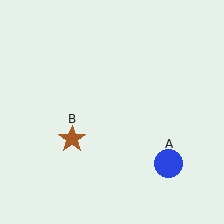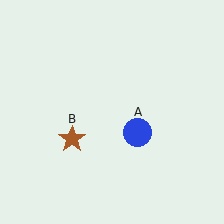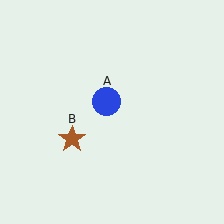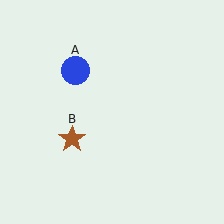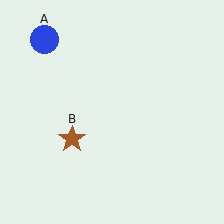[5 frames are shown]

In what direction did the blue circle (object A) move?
The blue circle (object A) moved up and to the left.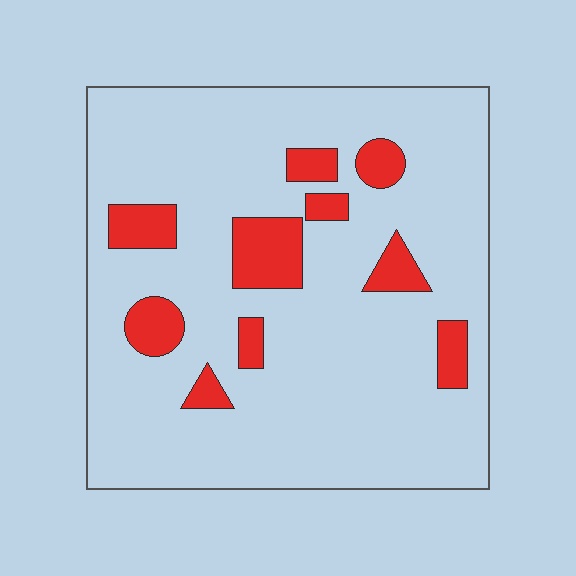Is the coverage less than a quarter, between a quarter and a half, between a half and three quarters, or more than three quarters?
Less than a quarter.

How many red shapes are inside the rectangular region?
10.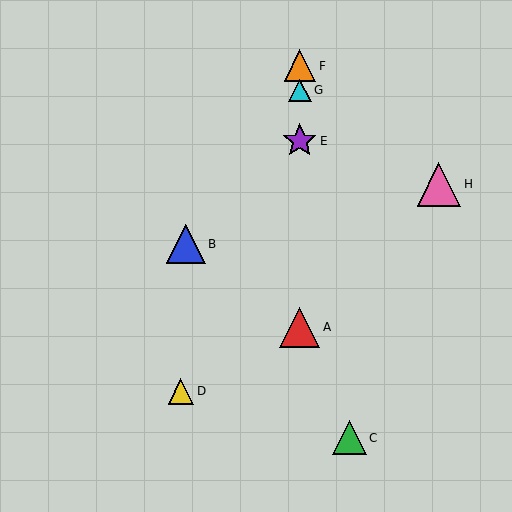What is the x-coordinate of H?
Object H is at x≈439.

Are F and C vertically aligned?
No, F is at x≈300 and C is at x≈349.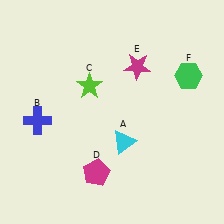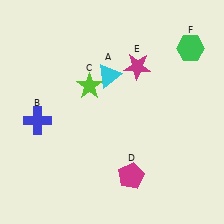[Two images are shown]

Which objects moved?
The objects that moved are: the cyan triangle (A), the magenta pentagon (D), the green hexagon (F).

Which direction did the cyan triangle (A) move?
The cyan triangle (A) moved up.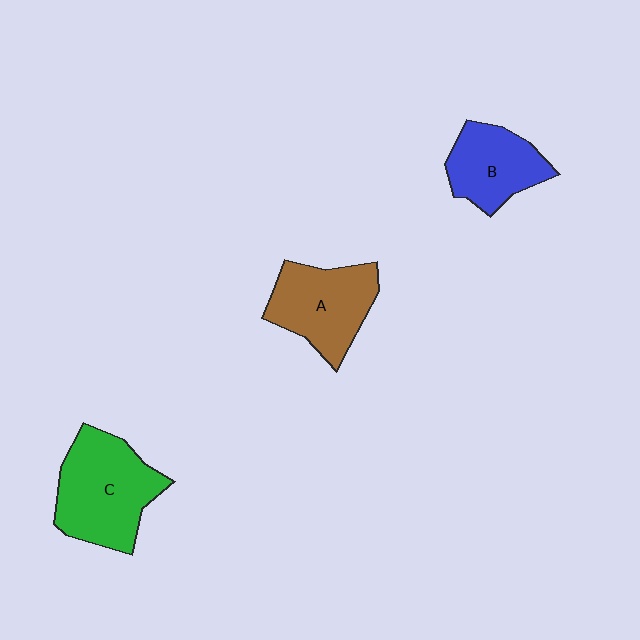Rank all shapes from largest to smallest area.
From largest to smallest: C (green), A (brown), B (blue).